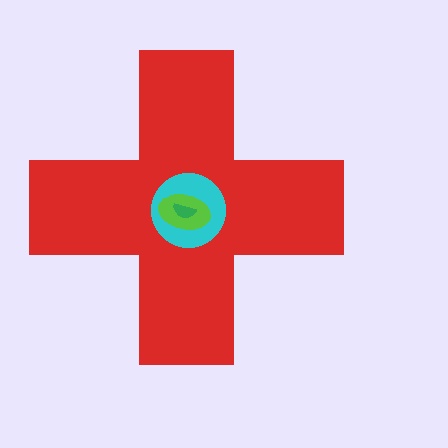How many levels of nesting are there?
4.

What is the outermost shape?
The red cross.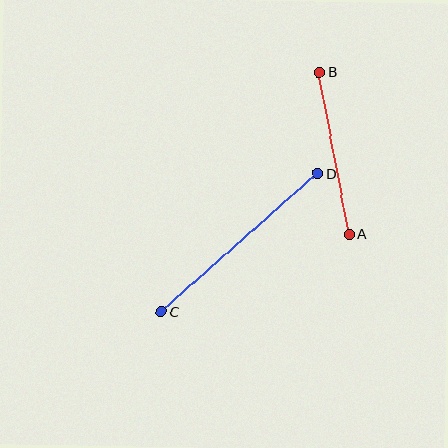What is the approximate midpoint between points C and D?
The midpoint is at approximately (239, 243) pixels.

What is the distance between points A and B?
The distance is approximately 165 pixels.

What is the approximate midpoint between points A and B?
The midpoint is at approximately (334, 153) pixels.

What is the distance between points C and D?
The distance is approximately 209 pixels.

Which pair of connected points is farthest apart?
Points C and D are farthest apart.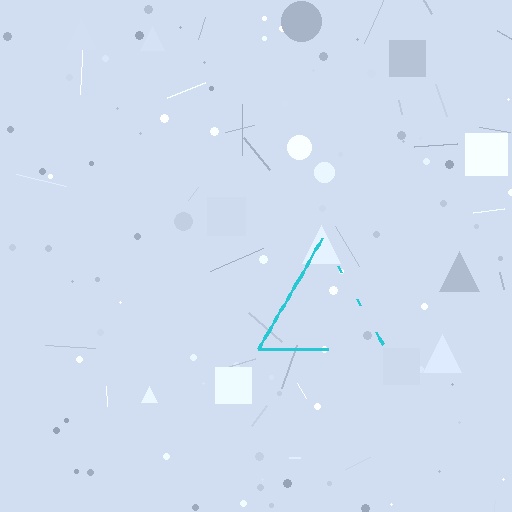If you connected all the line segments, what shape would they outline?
They would outline a triangle.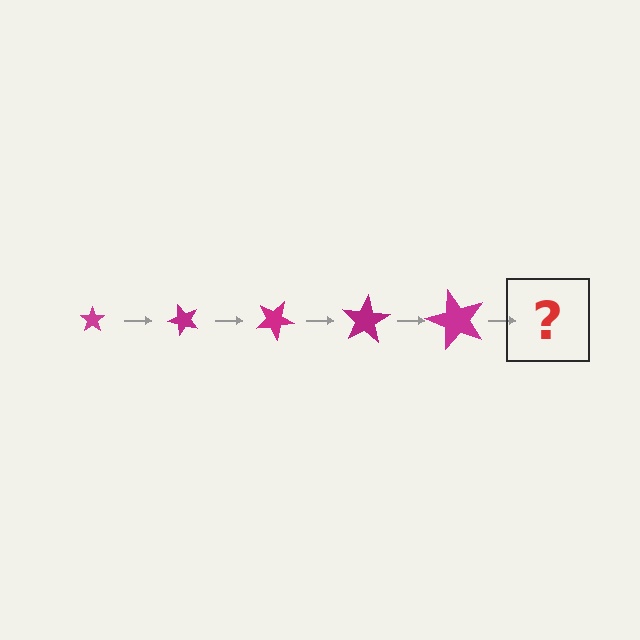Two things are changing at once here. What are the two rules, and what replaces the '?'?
The two rules are that the star grows larger each step and it rotates 50 degrees each step. The '?' should be a star, larger than the previous one and rotated 250 degrees from the start.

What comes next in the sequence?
The next element should be a star, larger than the previous one and rotated 250 degrees from the start.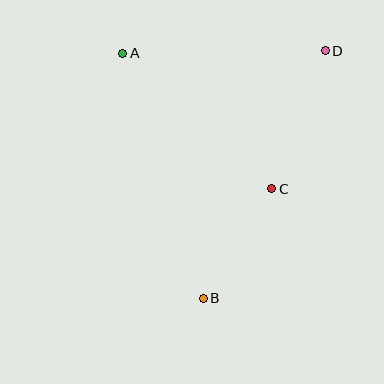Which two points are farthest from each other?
Points B and D are farthest from each other.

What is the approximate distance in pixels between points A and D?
The distance between A and D is approximately 203 pixels.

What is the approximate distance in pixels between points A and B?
The distance between A and B is approximately 258 pixels.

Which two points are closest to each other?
Points B and C are closest to each other.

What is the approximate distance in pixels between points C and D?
The distance between C and D is approximately 148 pixels.